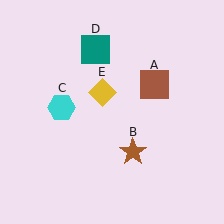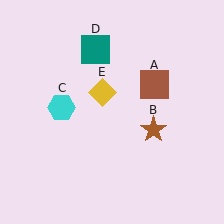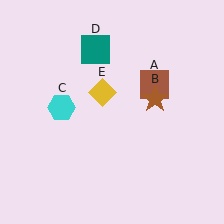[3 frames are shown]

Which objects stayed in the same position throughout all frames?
Brown square (object A) and cyan hexagon (object C) and teal square (object D) and yellow diamond (object E) remained stationary.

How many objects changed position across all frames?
1 object changed position: brown star (object B).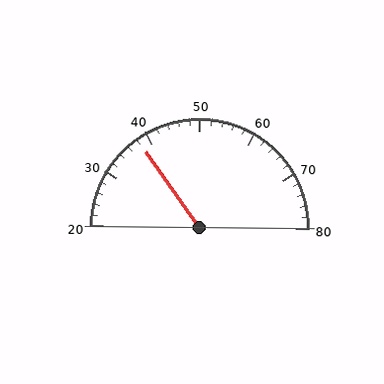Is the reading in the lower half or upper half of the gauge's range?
The reading is in the lower half of the range (20 to 80).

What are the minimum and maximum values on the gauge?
The gauge ranges from 20 to 80.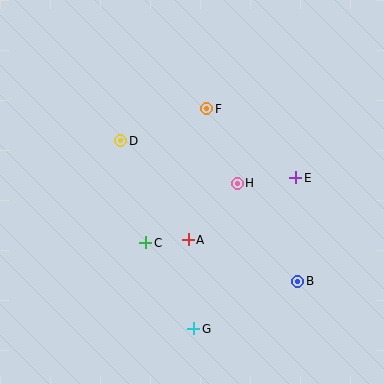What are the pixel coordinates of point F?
Point F is at (207, 109).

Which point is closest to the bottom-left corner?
Point G is closest to the bottom-left corner.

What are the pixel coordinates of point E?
Point E is at (296, 178).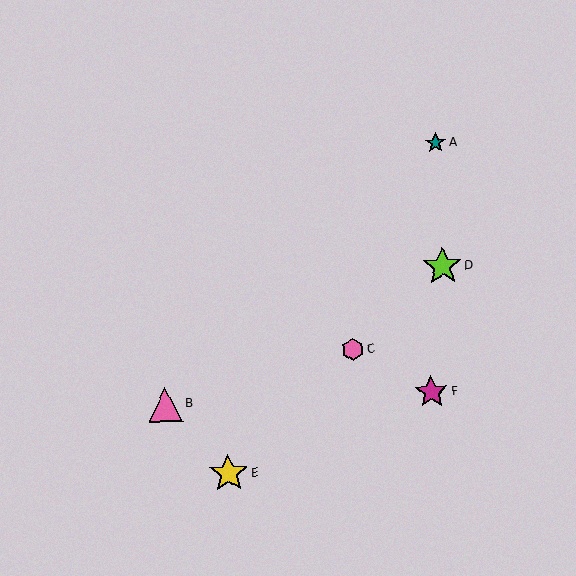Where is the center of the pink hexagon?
The center of the pink hexagon is at (353, 350).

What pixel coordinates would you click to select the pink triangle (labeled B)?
Click at (165, 404) to select the pink triangle B.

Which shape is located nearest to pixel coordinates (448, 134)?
The teal star (labeled A) at (435, 143) is nearest to that location.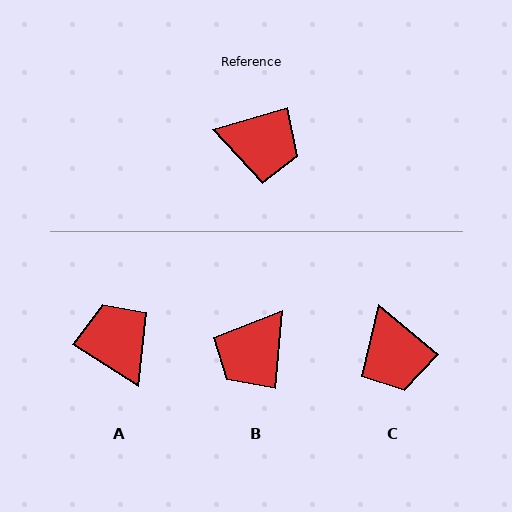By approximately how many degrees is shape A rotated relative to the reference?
Approximately 132 degrees counter-clockwise.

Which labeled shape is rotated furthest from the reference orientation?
A, about 132 degrees away.